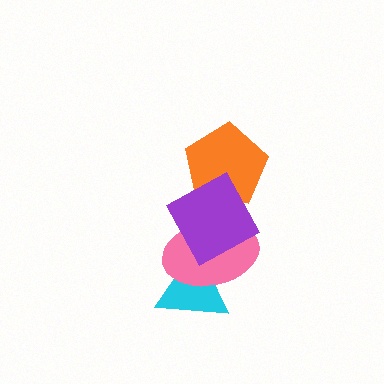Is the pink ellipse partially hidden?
Yes, it is partially covered by another shape.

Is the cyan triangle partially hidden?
Yes, it is partially covered by another shape.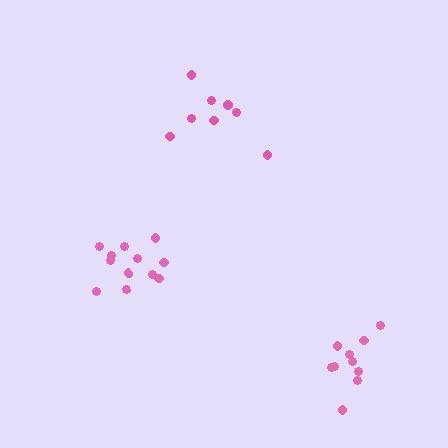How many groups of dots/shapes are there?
There are 3 groups.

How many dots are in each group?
Group 1: 8 dots, Group 2: 12 dots, Group 3: 10 dots (30 total).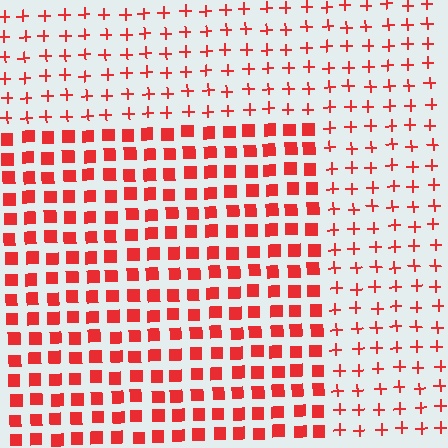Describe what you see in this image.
The image is filled with small red elements arranged in a uniform grid. A rectangle-shaped region contains squares, while the surrounding area contains plus signs. The boundary is defined purely by the change in element shape.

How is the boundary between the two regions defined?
The boundary is defined by a change in element shape: squares inside vs. plus signs outside. All elements share the same color and spacing.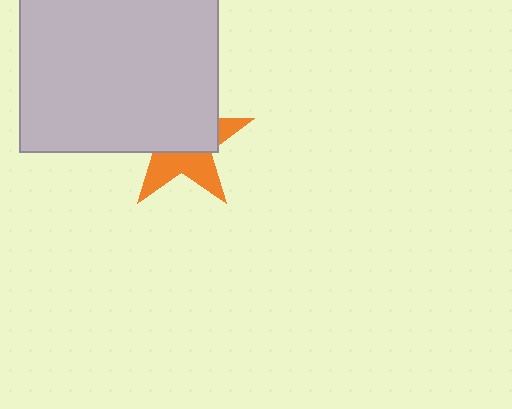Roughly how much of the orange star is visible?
A small part of it is visible (roughly 41%).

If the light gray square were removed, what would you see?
You would see the complete orange star.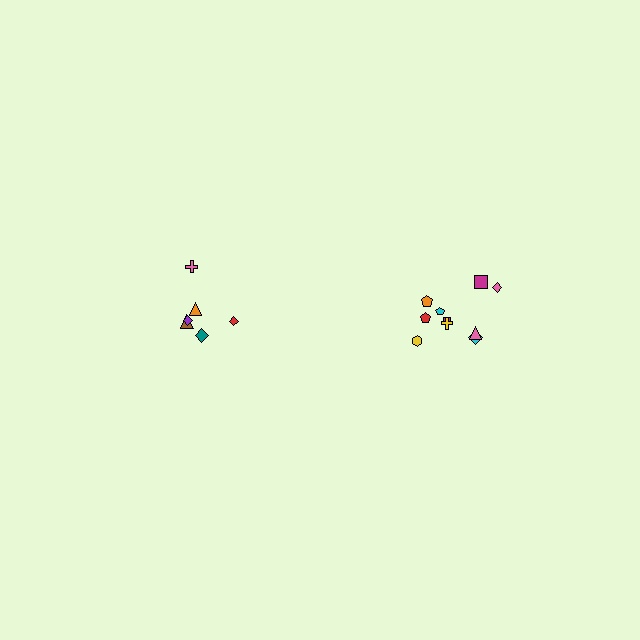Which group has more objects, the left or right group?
The right group.